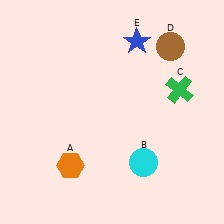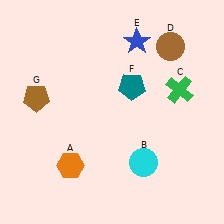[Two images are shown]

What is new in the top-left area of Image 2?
A brown pentagon (G) was added in the top-left area of Image 2.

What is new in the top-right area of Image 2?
A teal pentagon (F) was added in the top-right area of Image 2.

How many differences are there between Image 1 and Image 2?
There are 2 differences between the two images.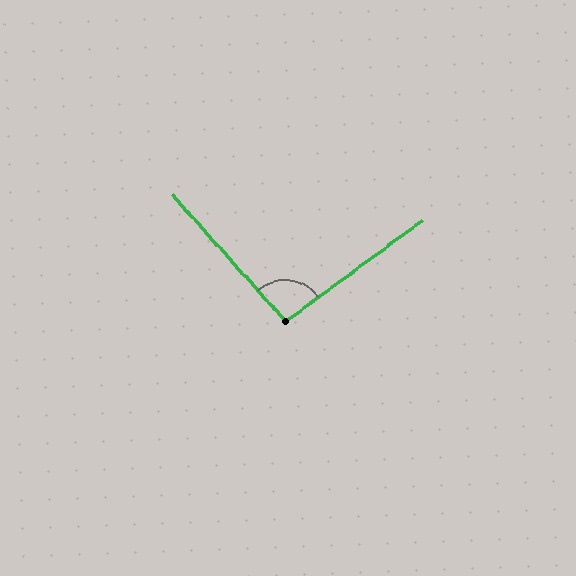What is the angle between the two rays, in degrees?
Approximately 95 degrees.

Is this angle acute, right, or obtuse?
It is obtuse.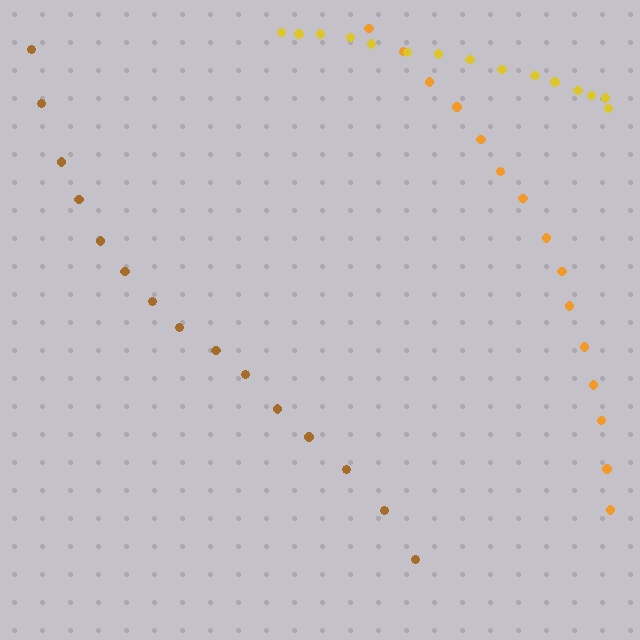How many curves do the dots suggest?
There are 3 distinct paths.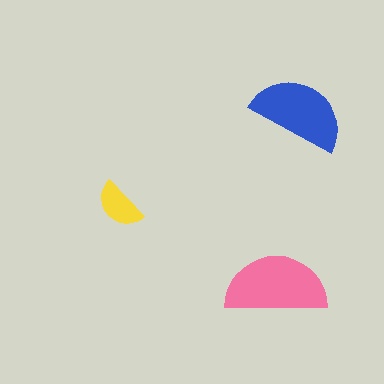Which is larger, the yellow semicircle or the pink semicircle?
The pink one.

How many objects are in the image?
There are 3 objects in the image.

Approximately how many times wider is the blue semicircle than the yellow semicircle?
About 2 times wider.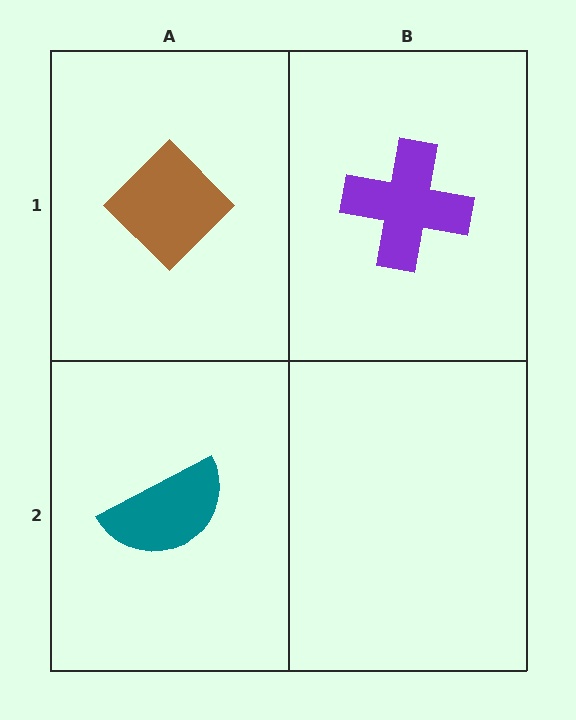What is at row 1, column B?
A purple cross.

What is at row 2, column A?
A teal semicircle.